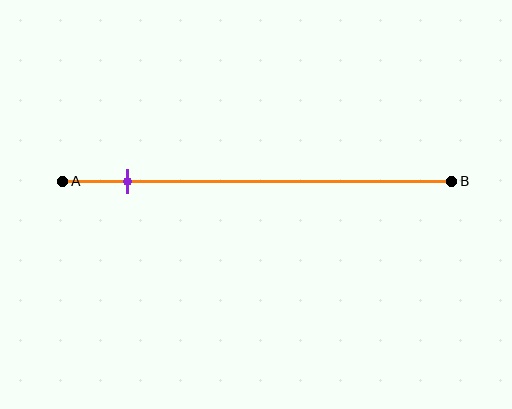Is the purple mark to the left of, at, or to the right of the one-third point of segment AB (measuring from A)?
The purple mark is to the left of the one-third point of segment AB.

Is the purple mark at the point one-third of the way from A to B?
No, the mark is at about 15% from A, not at the 33% one-third point.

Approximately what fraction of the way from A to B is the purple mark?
The purple mark is approximately 15% of the way from A to B.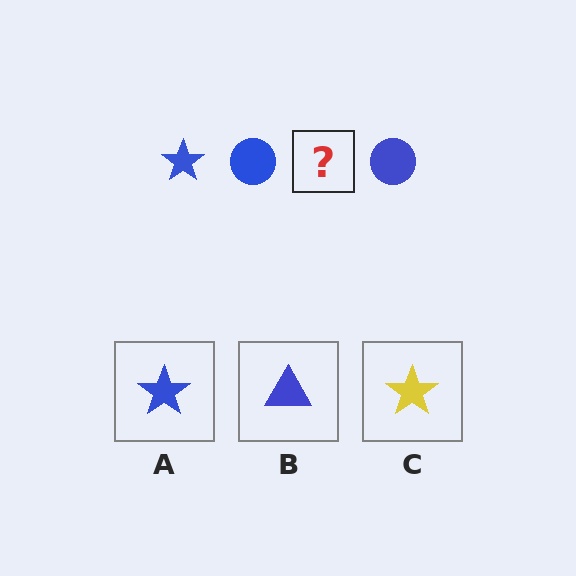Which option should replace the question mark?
Option A.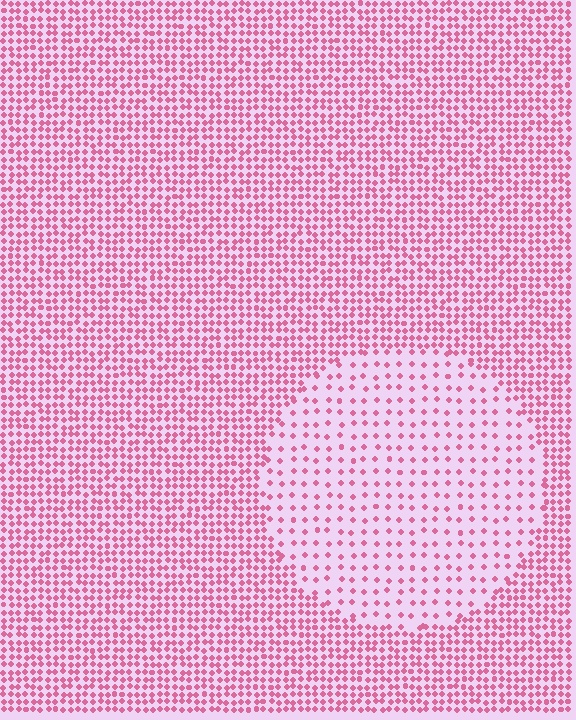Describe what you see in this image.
The image contains small pink elements arranged at two different densities. A circle-shaped region is visible where the elements are less densely packed than the surrounding area.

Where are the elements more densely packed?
The elements are more densely packed outside the circle boundary.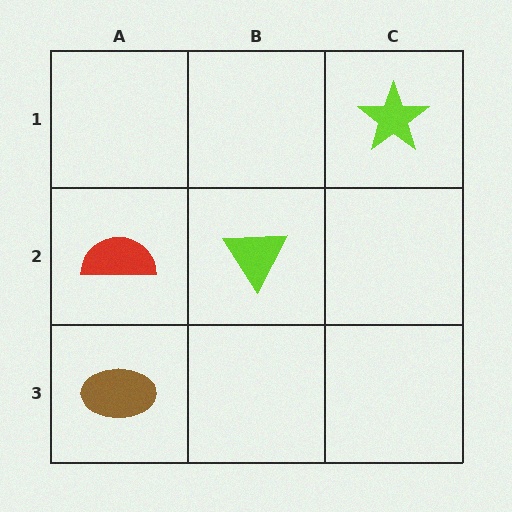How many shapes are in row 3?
1 shape.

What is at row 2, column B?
A lime triangle.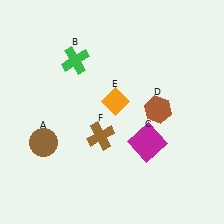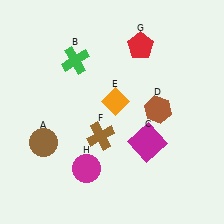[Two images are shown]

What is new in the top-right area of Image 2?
A red pentagon (G) was added in the top-right area of Image 2.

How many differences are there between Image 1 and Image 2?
There are 2 differences between the two images.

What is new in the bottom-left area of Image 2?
A magenta circle (H) was added in the bottom-left area of Image 2.